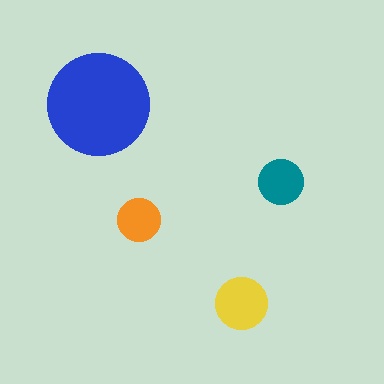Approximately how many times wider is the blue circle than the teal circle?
About 2.5 times wider.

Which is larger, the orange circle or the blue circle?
The blue one.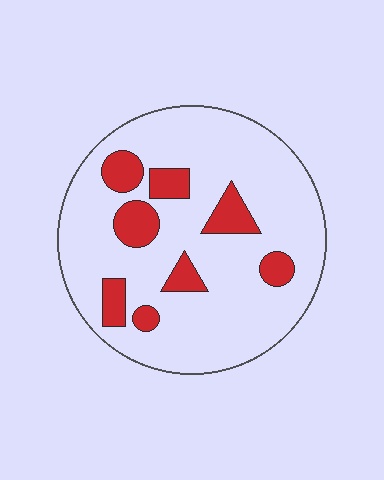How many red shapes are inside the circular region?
8.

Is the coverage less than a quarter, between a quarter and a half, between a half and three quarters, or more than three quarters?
Less than a quarter.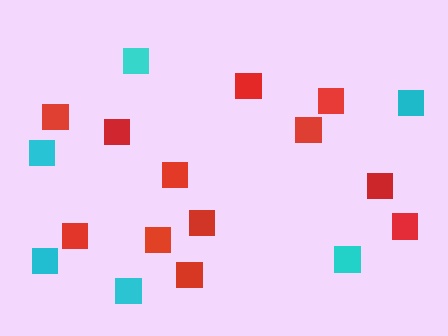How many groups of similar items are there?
There are 2 groups: one group of red squares (12) and one group of cyan squares (6).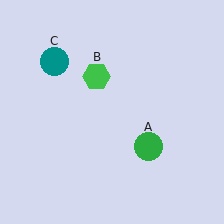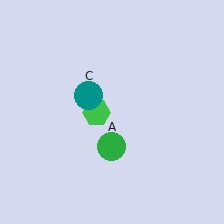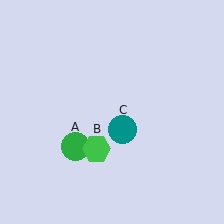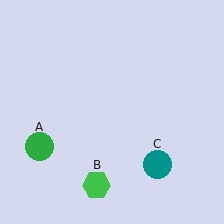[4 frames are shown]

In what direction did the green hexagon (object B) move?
The green hexagon (object B) moved down.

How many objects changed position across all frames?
3 objects changed position: green circle (object A), green hexagon (object B), teal circle (object C).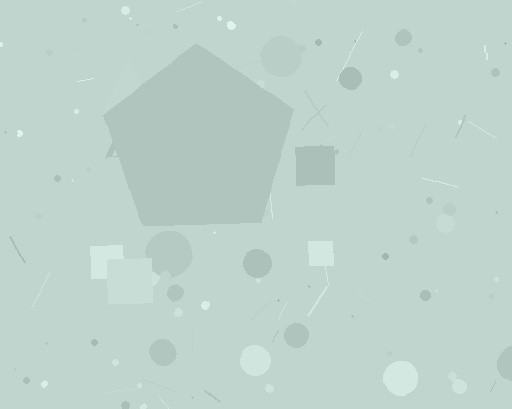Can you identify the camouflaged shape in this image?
The camouflaged shape is a pentagon.